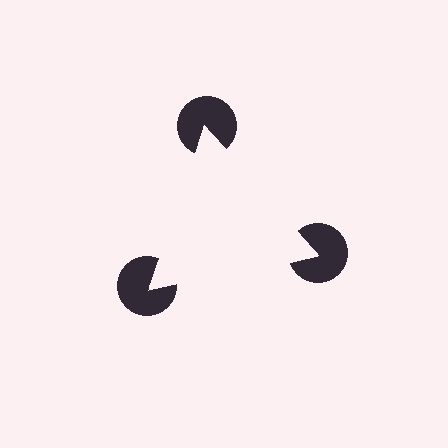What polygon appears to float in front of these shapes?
An illusory triangle — its edges are inferred from the aligned wedge cuts in the pac-man discs, not physically drawn.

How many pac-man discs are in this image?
There are 3 — one at each vertex of the illusory triangle.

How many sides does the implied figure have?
3 sides.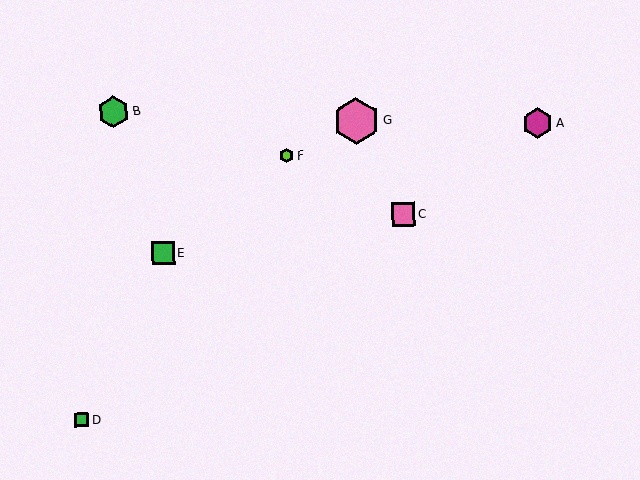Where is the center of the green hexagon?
The center of the green hexagon is at (113, 112).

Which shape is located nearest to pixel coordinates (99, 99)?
The green hexagon (labeled B) at (113, 112) is nearest to that location.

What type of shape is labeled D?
Shape D is a green square.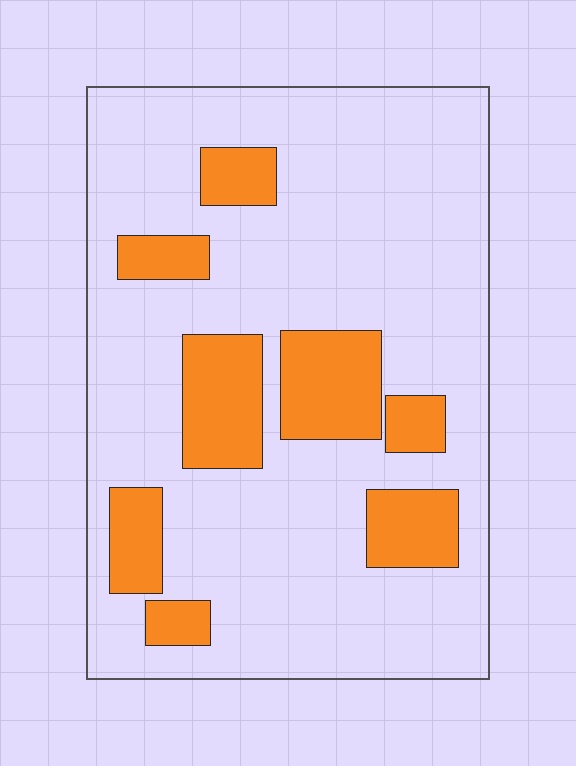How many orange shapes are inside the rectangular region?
8.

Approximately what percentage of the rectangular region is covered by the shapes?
Approximately 20%.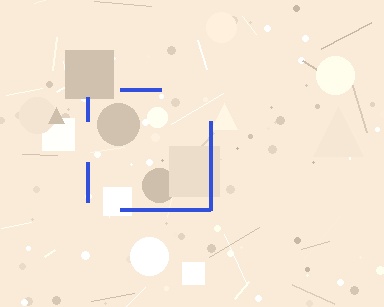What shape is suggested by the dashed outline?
The dashed outline suggests a square.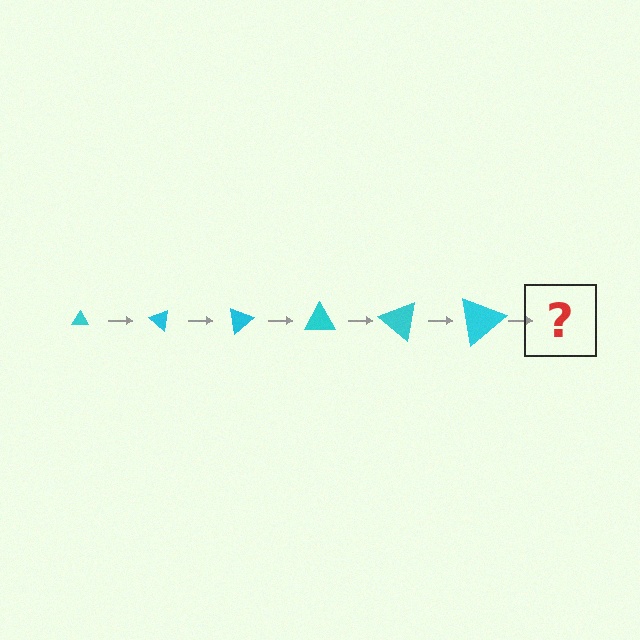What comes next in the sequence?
The next element should be a triangle, larger than the previous one and rotated 240 degrees from the start.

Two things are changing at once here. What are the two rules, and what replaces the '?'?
The two rules are that the triangle grows larger each step and it rotates 40 degrees each step. The '?' should be a triangle, larger than the previous one and rotated 240 degrees from the start.